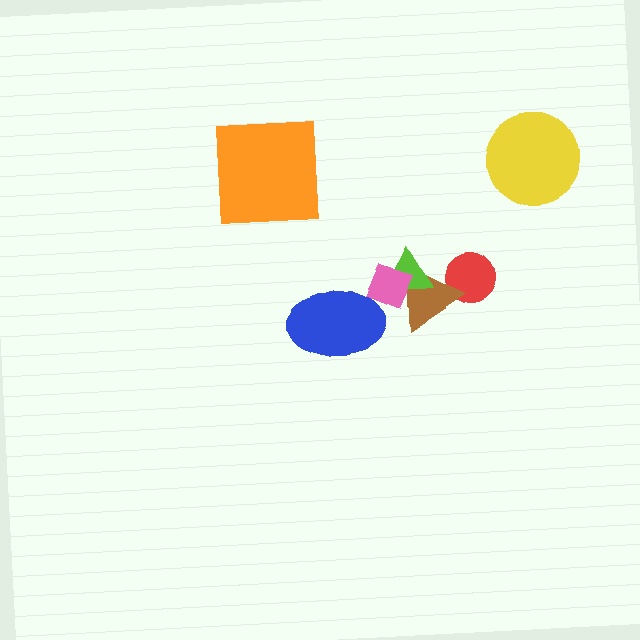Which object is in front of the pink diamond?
The blue ellipse is in front of the pink diamond.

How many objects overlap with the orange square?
0 objects overlap with the orange square.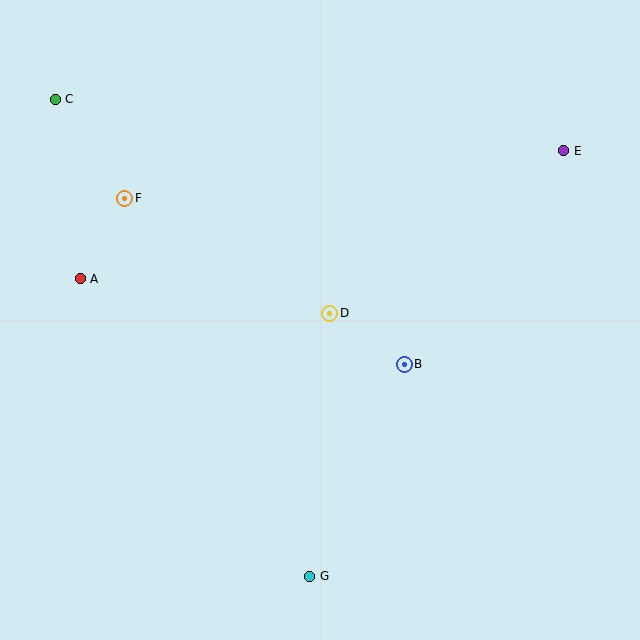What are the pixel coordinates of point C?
Point C is at (55, 99).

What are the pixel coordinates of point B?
Point B is at (404, 364).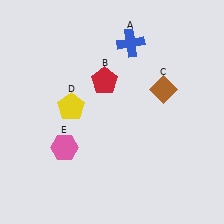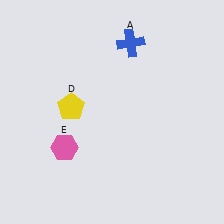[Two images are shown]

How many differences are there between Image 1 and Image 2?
There are 2 differences between the two images.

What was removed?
The red pentagon (B), the brown diamond (C) were removed in Image 2.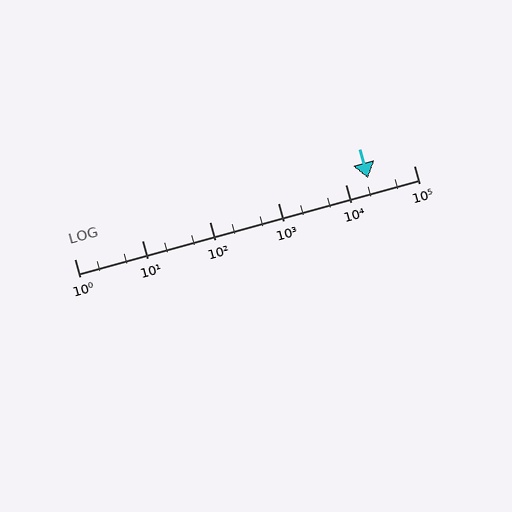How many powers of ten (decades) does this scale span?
The scale spans 5 decades, from 1 to 100000.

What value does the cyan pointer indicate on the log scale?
The pointer indicates approximately 21000.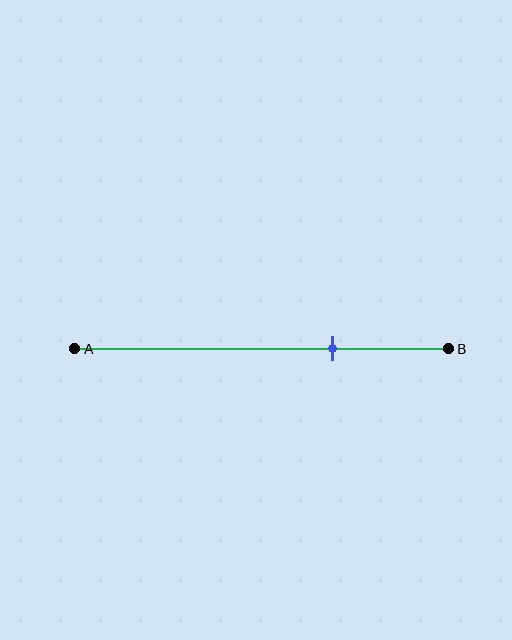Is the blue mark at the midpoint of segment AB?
No, the mark is at about 70% from A, not at the 50% midpoint.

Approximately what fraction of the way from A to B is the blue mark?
The blue mark is approximately 70% of the way from A to B.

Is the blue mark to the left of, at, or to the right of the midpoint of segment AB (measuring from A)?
The blue mark is to the right of the midpoint of segment AB.